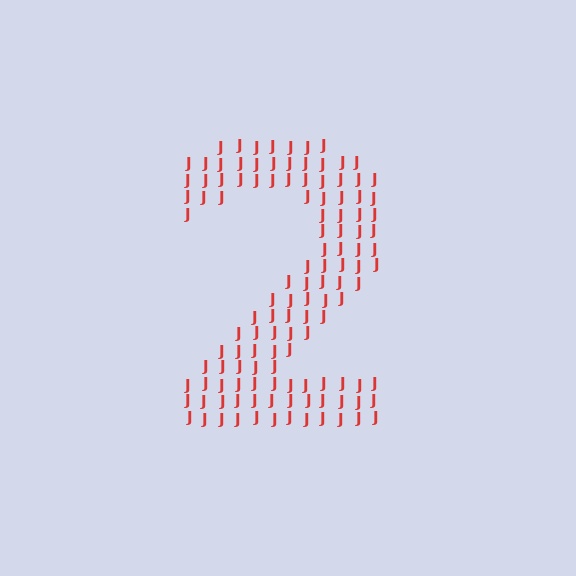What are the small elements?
The small elements are letter J's.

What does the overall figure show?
The overall figure shows the digit 2.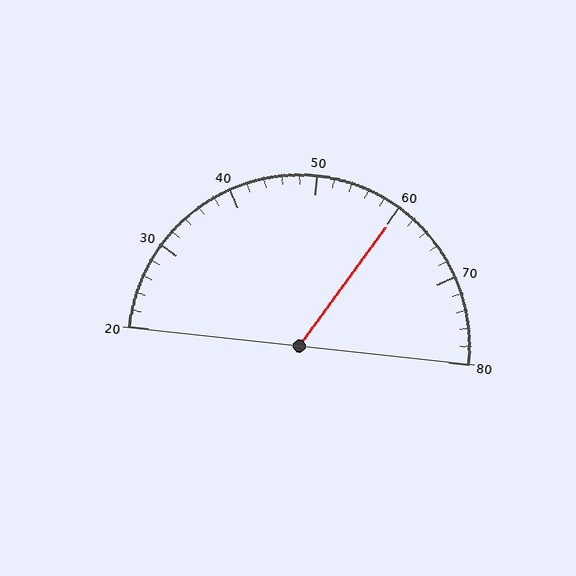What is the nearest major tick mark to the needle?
The nearest major tick mark is 60.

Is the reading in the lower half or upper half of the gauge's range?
The reading is in the upper half of the range (20 to 80).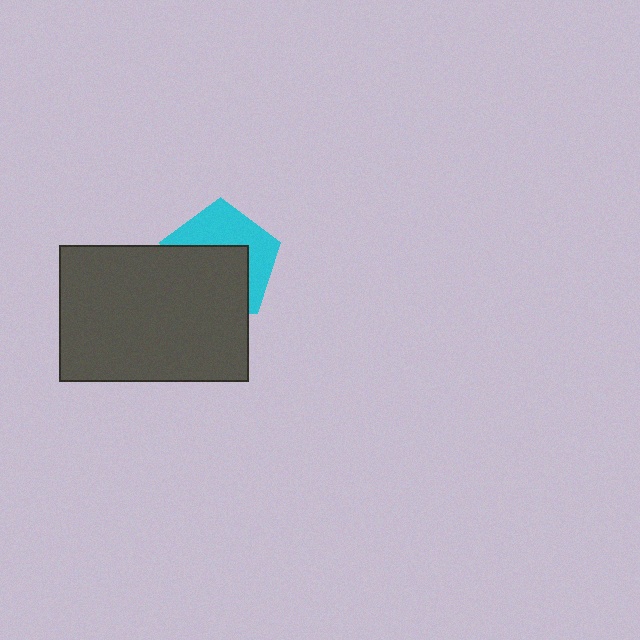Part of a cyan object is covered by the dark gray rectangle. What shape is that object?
It is a pentagon.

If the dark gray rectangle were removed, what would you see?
You would see the complete cyan pentagon.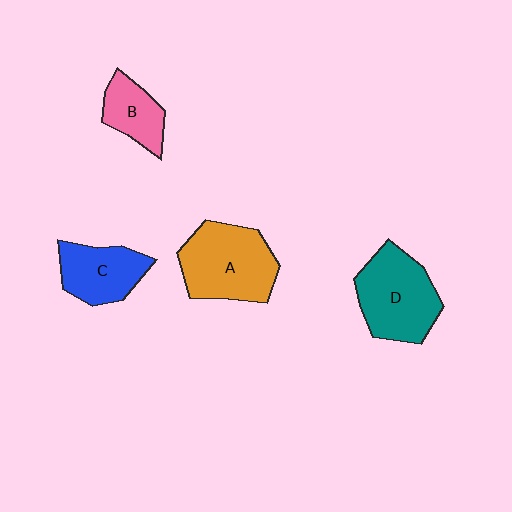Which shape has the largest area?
Shape A (orange).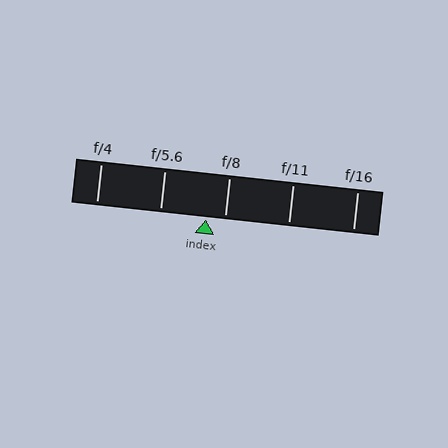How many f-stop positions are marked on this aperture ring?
There are 5 f-stop positions marked.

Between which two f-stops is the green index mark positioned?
The index mark is between f/5.6 and f/8.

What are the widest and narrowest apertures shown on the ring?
The widest aperture shown is f/4 and the narrowest is f/16.